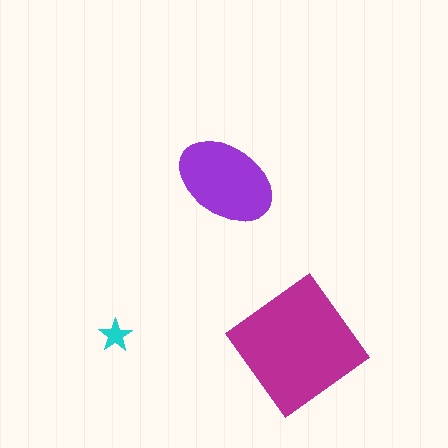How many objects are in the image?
There are 3 objects in the image.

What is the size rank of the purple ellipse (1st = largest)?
2nd.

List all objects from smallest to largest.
The cyan star, the purple ellipse, the magenta diamond.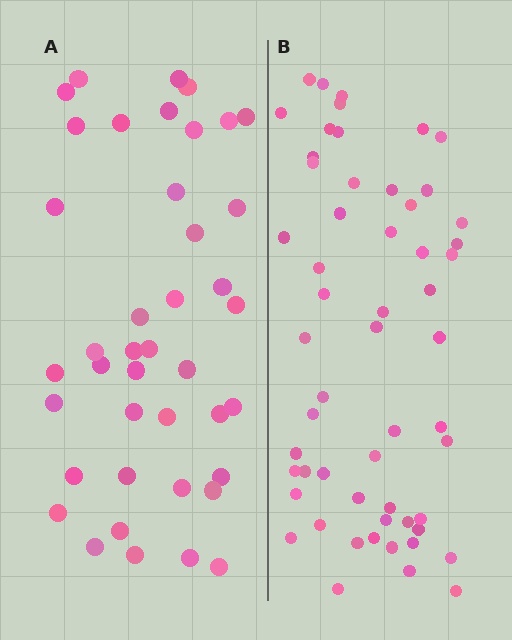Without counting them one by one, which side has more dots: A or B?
Region B (the right region) has more dots.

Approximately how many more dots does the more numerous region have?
Region B has approximately 15 more dots than region A.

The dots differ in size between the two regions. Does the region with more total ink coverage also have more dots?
No. Region A has more total ink coverage because its dots are larger, but region B actually contains more individual dots. Total area can be misleading — the number of items is what matters here.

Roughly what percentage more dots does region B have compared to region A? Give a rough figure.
About 35% more.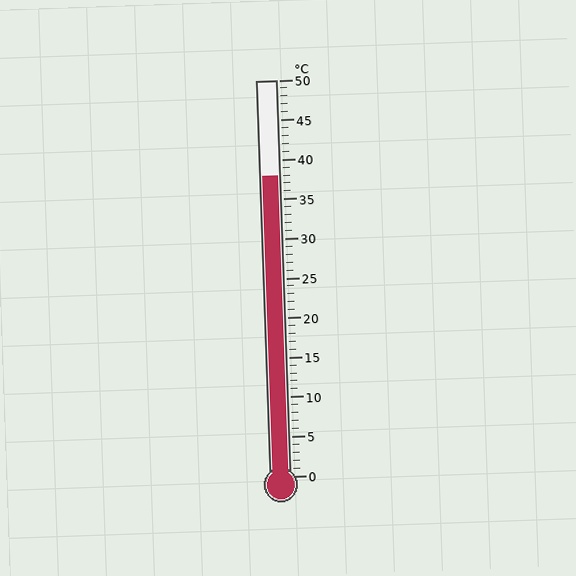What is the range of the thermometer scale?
The thermometer scale ranges from 0°C to 50°C.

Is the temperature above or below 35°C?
The temperature is above 35°C.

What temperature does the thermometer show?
The thermometer shows approximately 38°C.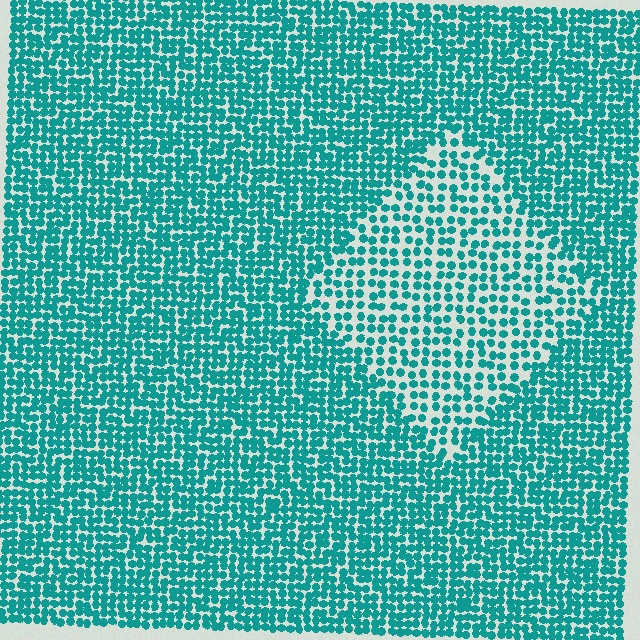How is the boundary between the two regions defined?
The boundary is defined by a change in element density (approximately 1.7x ratio). All elements are the same color, size, and shape.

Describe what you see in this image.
The image contains small teal elements arranged at two different densities. A diamond-shaped region is visible where the elements are less densely packed than the surrounding area.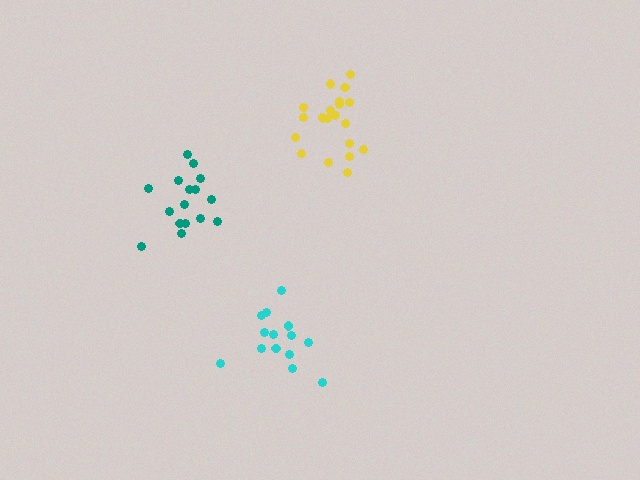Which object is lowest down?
The cyan cluster is bottommost.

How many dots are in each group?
Group 1: 14 dots, Group 2: 16 dots, Group 3: 20 dots (50 total).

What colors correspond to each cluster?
The clusters are colored: cyan, teal, yellow.